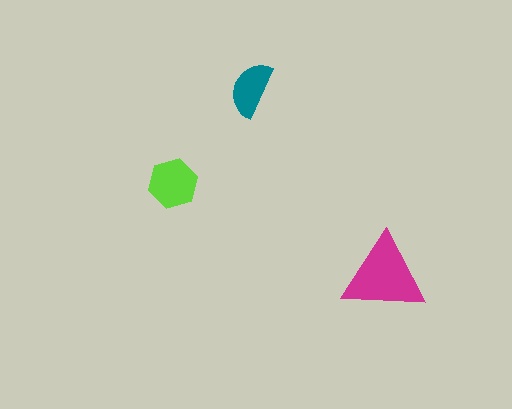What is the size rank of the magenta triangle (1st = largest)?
1st.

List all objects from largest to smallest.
The magenta triangle, the lime hexagon, the teal semicircle.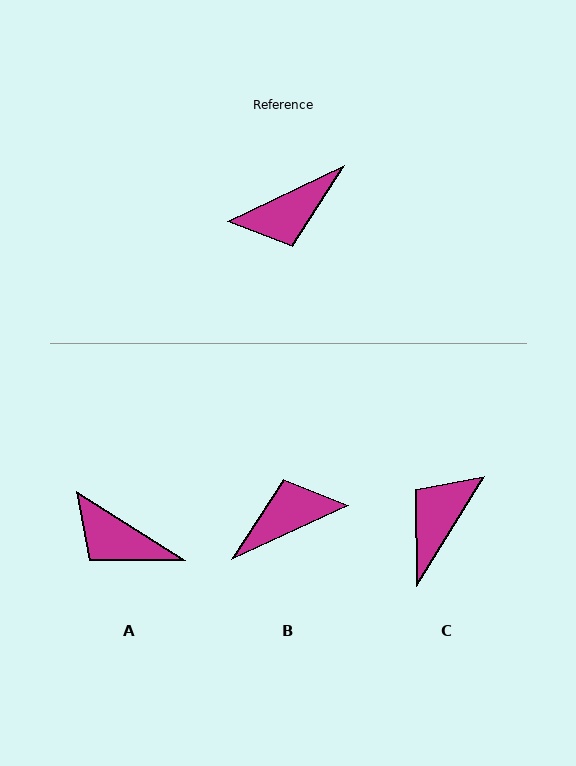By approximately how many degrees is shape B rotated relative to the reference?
Approximately 179 degrees counter-clockwise.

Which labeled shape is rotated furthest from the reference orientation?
B, about 179 degrees away.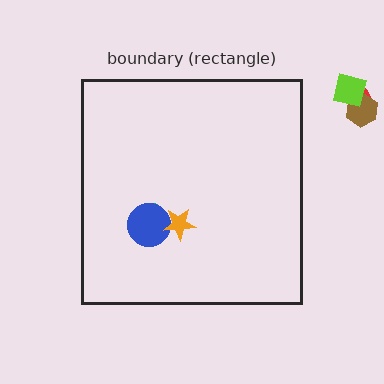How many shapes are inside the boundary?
3 inside, 3 outside.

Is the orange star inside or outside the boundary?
Inside.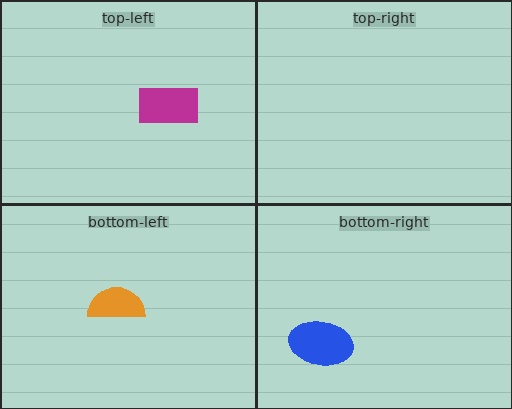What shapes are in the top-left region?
The magenta rectangle.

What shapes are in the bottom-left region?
The orange semicircle.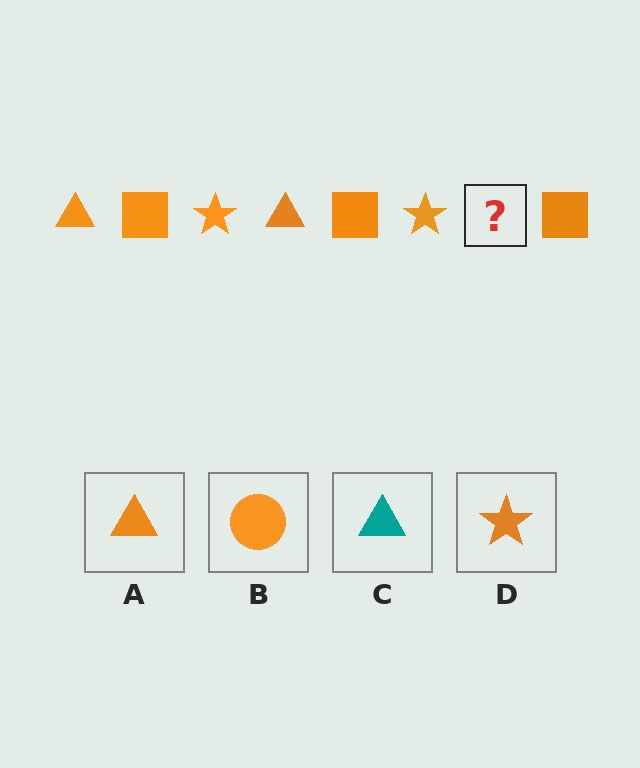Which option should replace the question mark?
Option A.